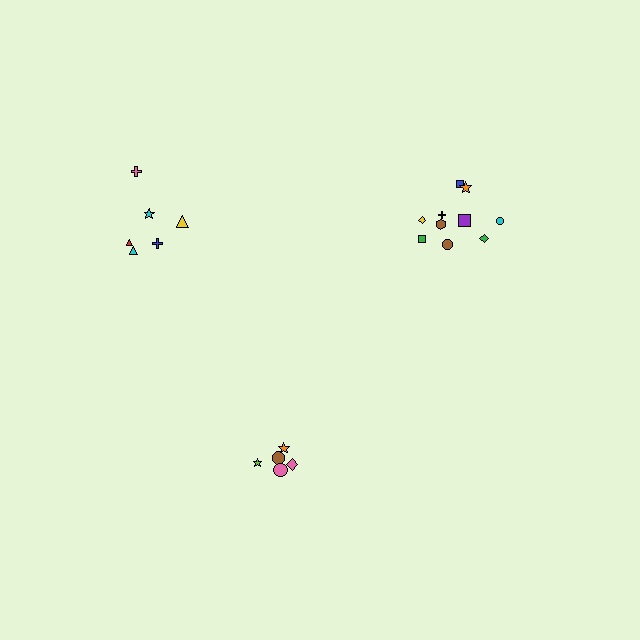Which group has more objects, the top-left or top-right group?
The top-right group.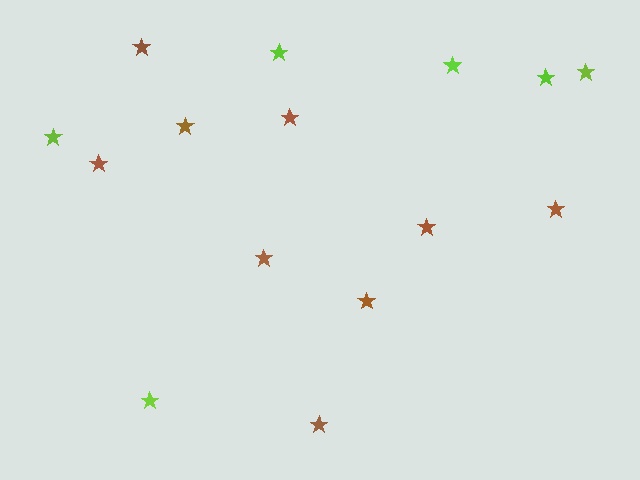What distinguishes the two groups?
There are 2 groups: one group of lime stars (6) and one group of brown stars (9).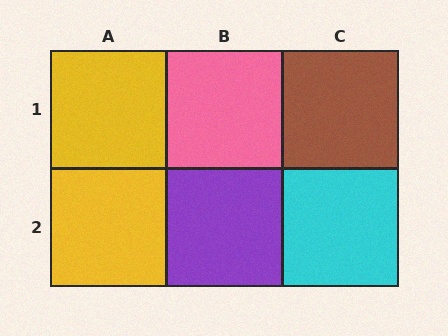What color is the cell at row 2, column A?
Yellow.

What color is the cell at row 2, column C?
Cyan.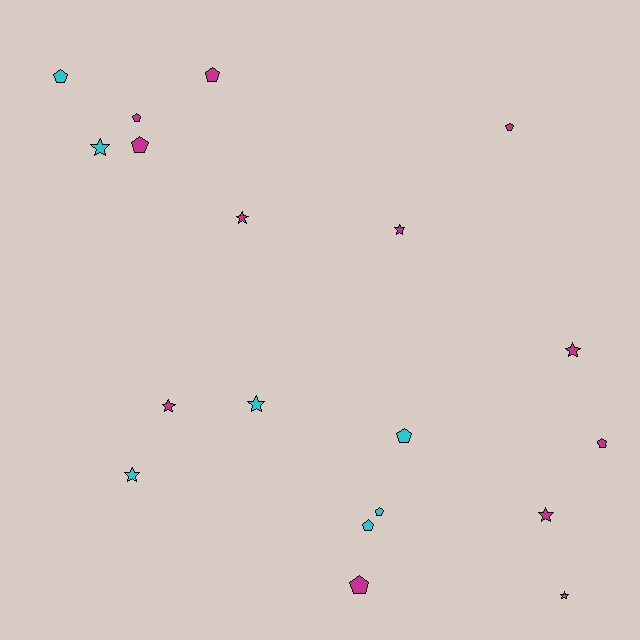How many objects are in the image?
There are 19 objects.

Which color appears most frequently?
Magenta, with 12 objects.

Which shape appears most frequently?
Pentagon, with 10 objects.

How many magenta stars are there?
There are 6 magenta stars.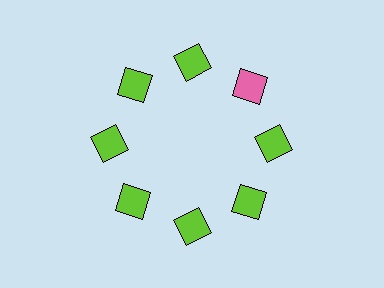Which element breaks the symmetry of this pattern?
The pink square at roughly the 2 o'clock position breaks the symmetry. All other shapes are lime squares.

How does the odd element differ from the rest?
It has a different color: pink instead of lime.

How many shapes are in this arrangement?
There are 8 shapes arranged in a ring pattern.